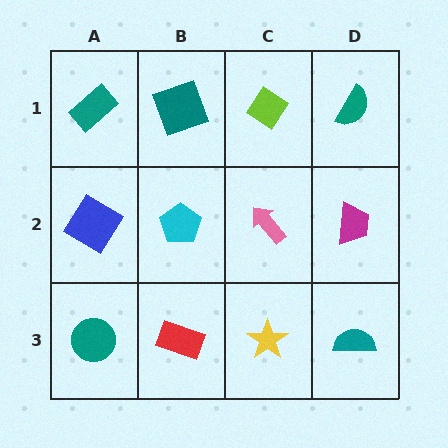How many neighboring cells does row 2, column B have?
4.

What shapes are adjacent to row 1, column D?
A magenta trapezoid (row 2, column D), a lime diamond (row 1, column C).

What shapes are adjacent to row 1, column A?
A blue diamond (row 2, column A), a teal square (row 1, column B).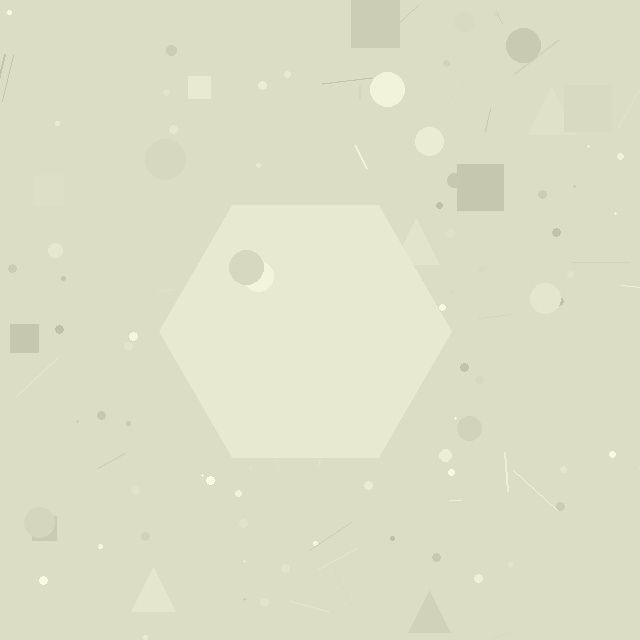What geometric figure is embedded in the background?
A hexagon is embedded in the background.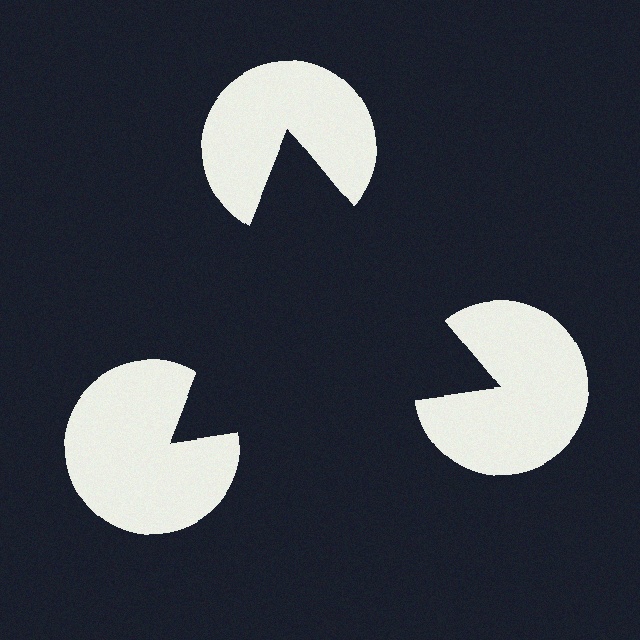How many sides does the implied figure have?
3 sides.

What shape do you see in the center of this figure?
An illusory triangle — its edges are inferred from the aligned wedge cuts in the pac-man discs, not physically drawn.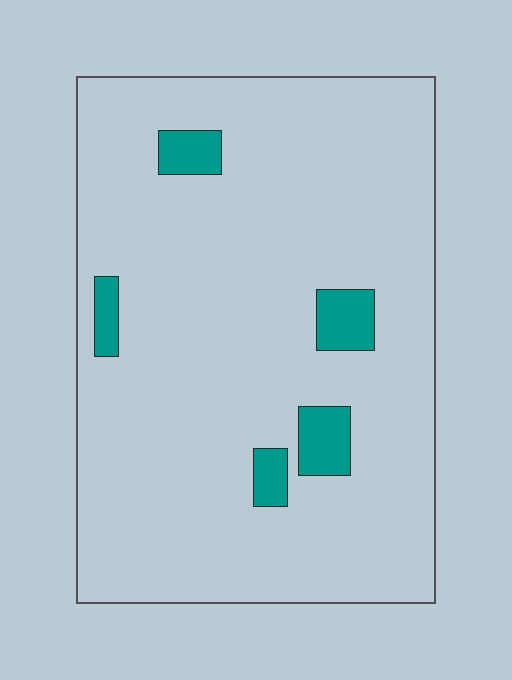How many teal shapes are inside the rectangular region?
5.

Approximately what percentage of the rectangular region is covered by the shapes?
Approximately 10%.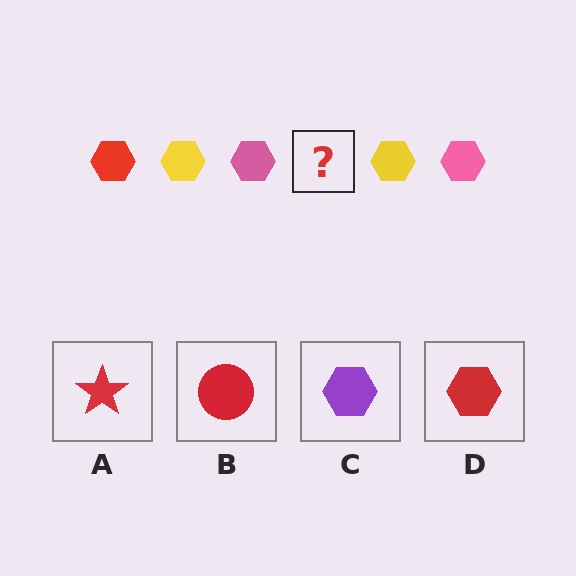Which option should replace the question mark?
Option D.